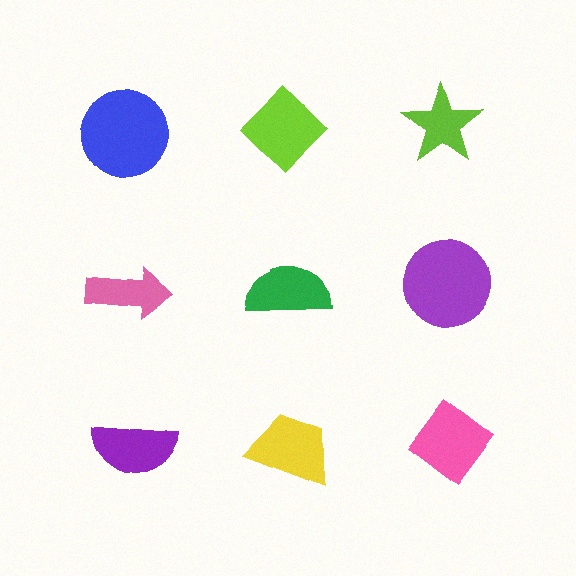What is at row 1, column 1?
A blue circle.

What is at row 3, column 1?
A purple semicircle.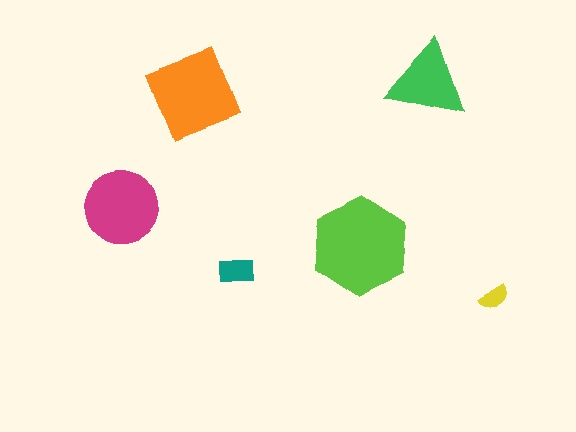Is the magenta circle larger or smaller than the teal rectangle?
Larger.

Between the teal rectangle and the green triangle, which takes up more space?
The green triangle.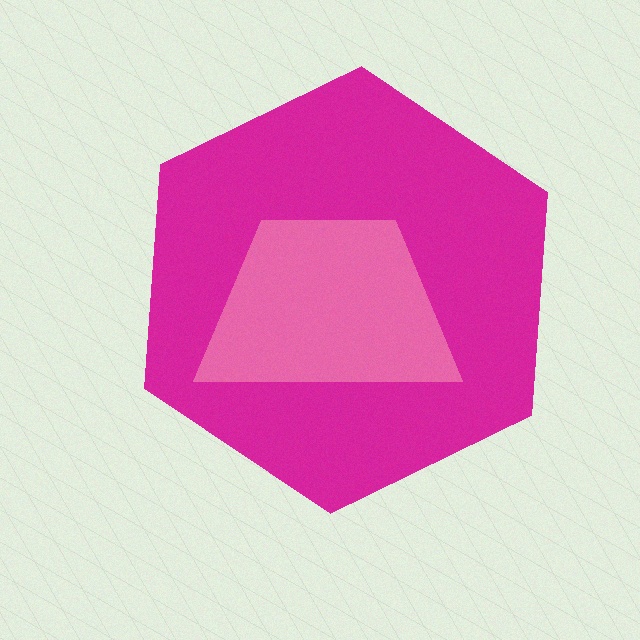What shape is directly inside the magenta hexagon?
The pink trapezoid.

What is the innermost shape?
The pink trapezoid.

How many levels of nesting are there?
2.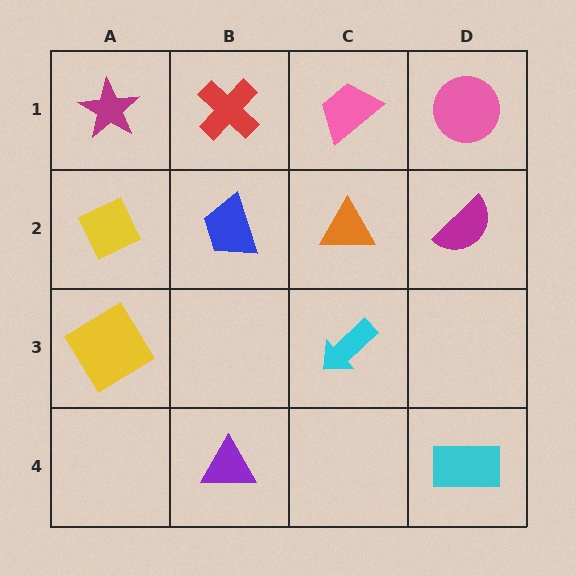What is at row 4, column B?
A purple triangle.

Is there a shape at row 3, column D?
No, that cell is empty.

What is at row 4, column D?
A cyan rectangle.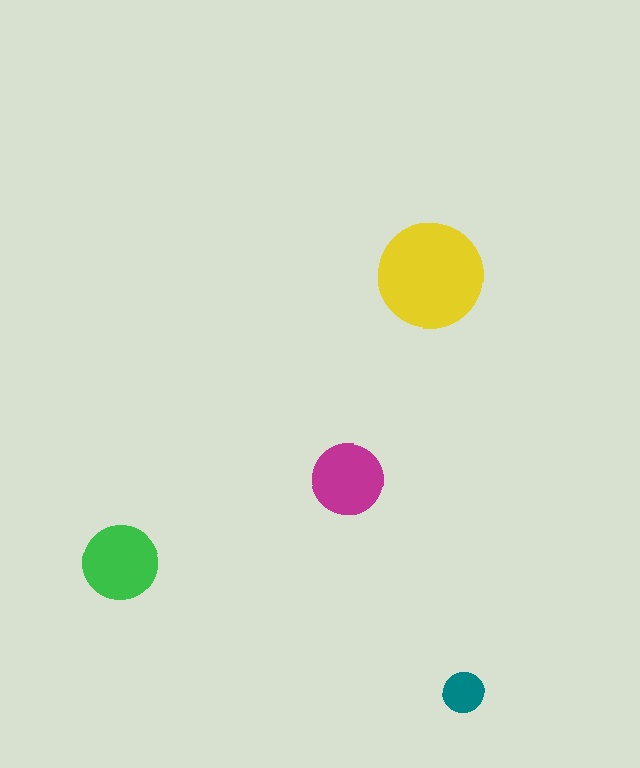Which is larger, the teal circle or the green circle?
The green one.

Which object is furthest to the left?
The green circle is leftmost.